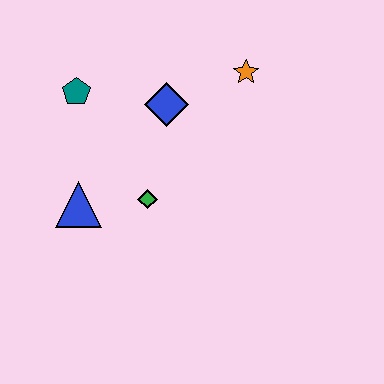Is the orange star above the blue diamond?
Yes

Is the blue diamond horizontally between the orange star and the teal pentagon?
Yes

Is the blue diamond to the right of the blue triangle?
Yes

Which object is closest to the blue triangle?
The green diamond is closest to the blue triangle.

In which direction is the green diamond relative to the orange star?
The green diamond is below the orange star.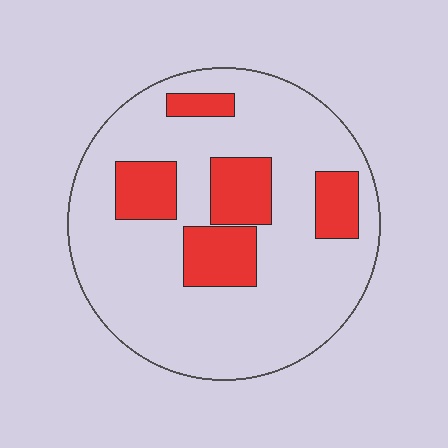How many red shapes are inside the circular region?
5.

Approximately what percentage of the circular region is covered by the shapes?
Approximately 20%.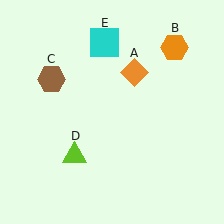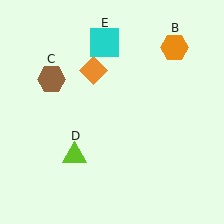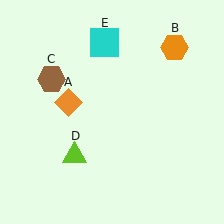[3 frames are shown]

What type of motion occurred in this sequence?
The orange diamond (object A) rotated counterclockwise around the center of the scene.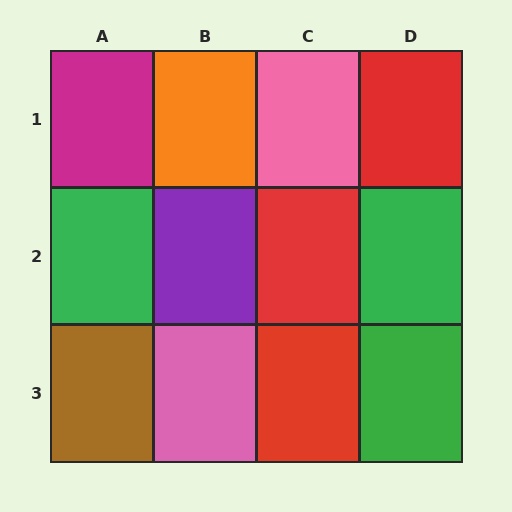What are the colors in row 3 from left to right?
Brown, pink, red, green.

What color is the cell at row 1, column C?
Pink.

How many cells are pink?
2 cells are pink.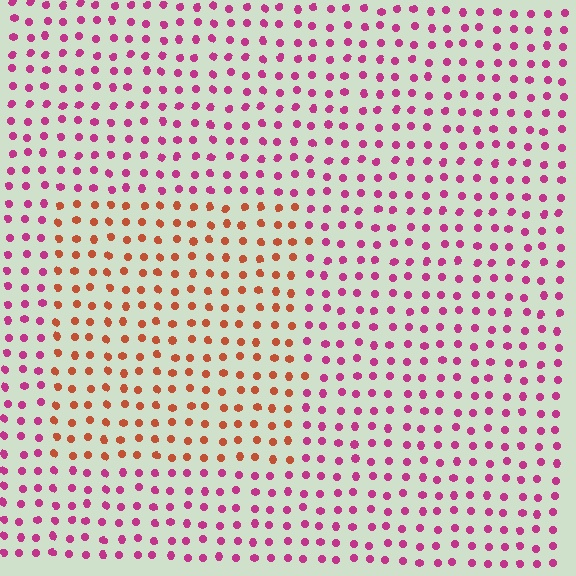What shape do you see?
I see a rectangle.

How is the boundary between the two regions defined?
The boundary is defined purely by a slight shift in hue (about 49 degrees). Spacing, size, and orientation are identical on both sides.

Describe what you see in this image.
The image is filled with small magenta elements in a uniform arrangement. A rectangle-shaped region is visible where the elements are tinted to a slightly different hue, forming a subtle color boundary.